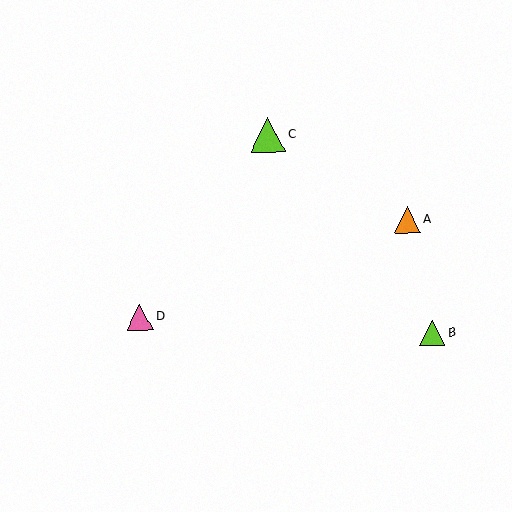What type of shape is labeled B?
Shape B is a lime triangle.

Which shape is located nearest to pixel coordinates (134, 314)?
The pink triangle (labeled D) at (140, 317) is nearest to that location.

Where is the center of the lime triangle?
The center of the lime triangle is at (268, 135).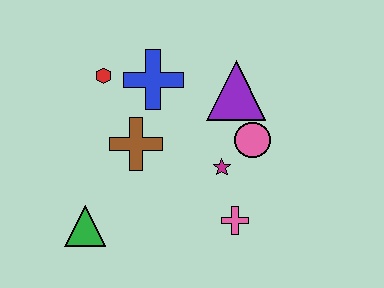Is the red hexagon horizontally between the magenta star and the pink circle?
No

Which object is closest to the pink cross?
The magenta star is closest to the pink cross.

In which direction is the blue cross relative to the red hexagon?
The blue cross is to the right of the red hexagon.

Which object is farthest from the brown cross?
The pink cross is farthest from the brown cross.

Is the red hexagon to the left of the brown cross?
Yes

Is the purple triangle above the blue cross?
No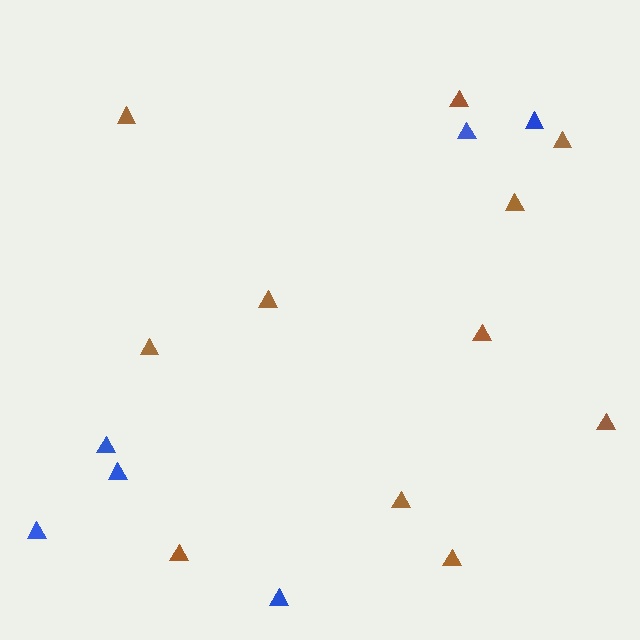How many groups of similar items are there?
There are 2 groups: one group of brown triangles (11) and one group of blue triangles (6).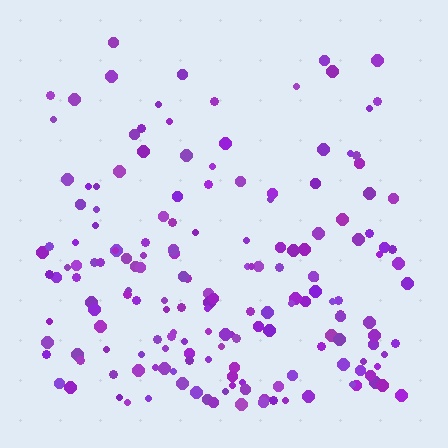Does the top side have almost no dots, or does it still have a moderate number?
Still a moderate number, just noticeably fewer than the bottom.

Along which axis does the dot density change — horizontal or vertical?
Vertical.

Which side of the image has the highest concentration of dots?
The bottom.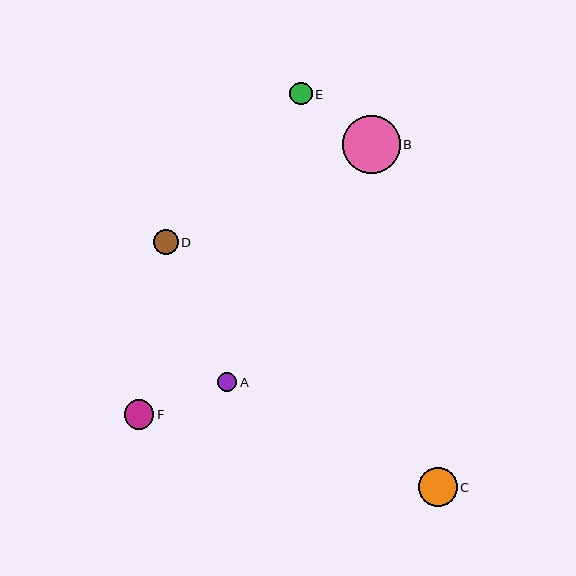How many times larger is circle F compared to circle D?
Circle F is approximately 1.2 times the size of circle D.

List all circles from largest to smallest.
From largest to smallest: B, C, F, D, E, A.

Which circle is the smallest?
Circle A is the smallest with a size of approximately 20 pixels.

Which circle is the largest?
Circle B is the largest with a size of approximately 58 pixels.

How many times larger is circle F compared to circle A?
Circle F is approximately 1.5 times the size of circle A.